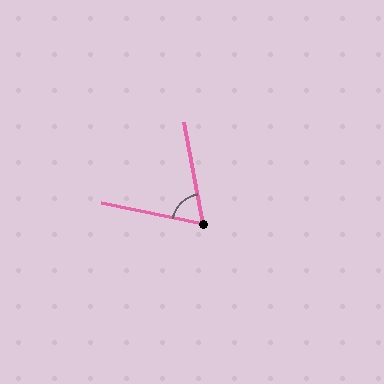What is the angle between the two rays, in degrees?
Approximately 68 degrees.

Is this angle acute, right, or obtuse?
It is acute.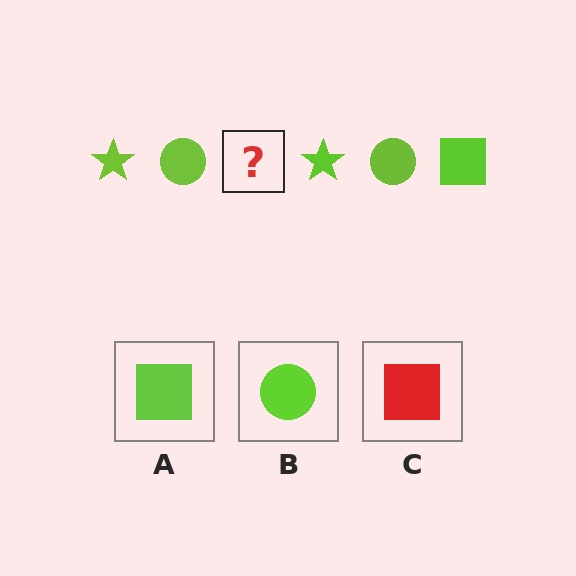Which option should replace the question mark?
Option A.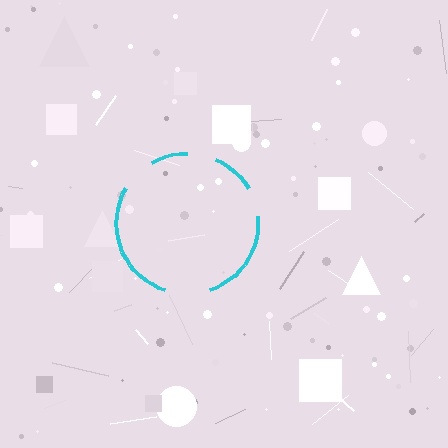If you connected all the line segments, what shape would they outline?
They would outline a circle.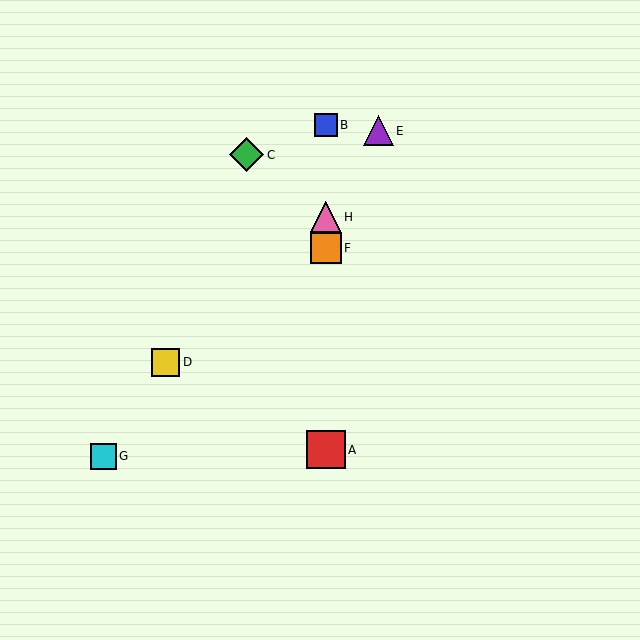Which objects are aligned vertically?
Objects A, B, F, H are aligned vertically.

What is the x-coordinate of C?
Object C is at x≈247.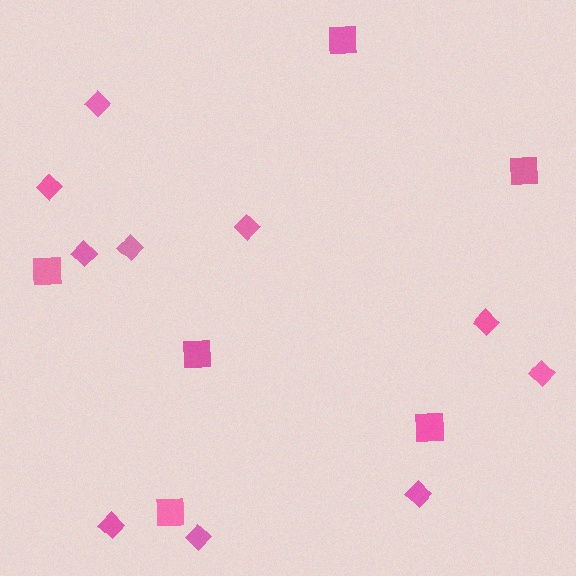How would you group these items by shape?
There are 2 groups: one group of diamonds (10) and one group of squares (6).